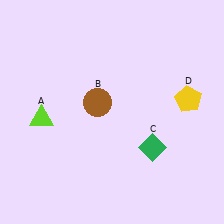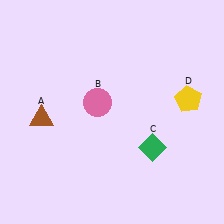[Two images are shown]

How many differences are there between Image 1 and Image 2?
There are 2 differences between the two images.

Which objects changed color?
A changed from lime to brown. B changed from brown to pink.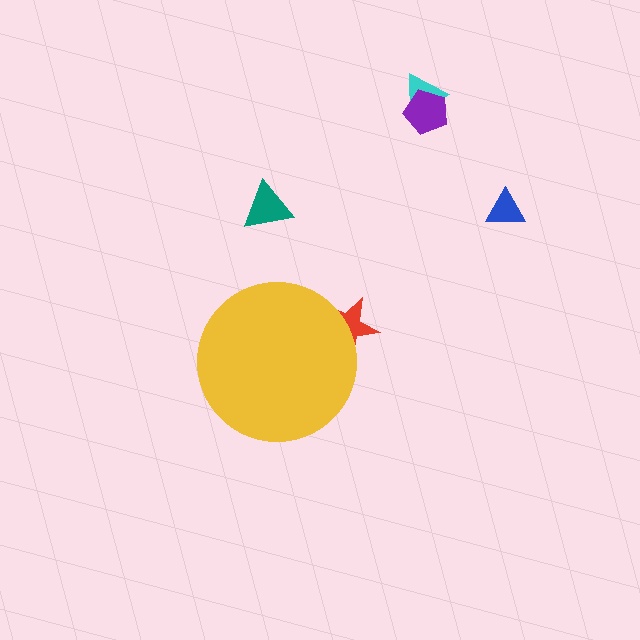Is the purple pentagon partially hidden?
No, the purple pentagon is fully visible.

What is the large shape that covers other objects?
A yellow circle.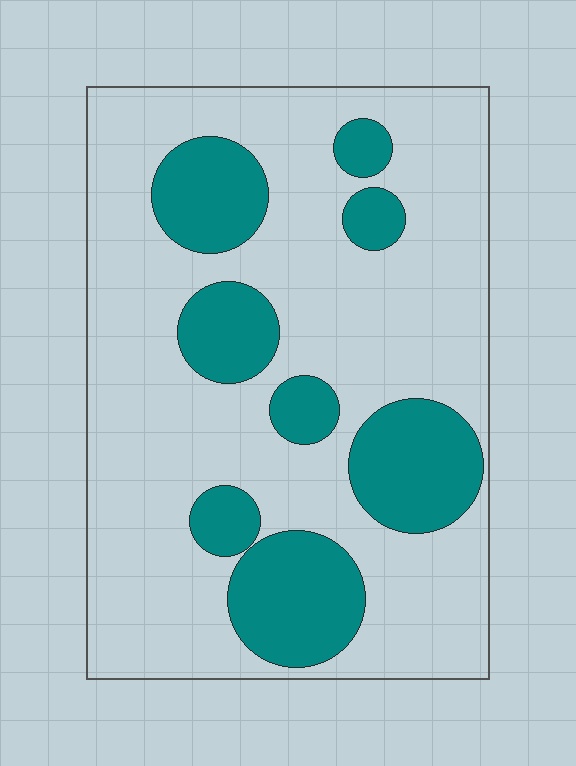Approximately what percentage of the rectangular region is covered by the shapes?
Approximately 25%.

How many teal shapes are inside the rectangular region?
8.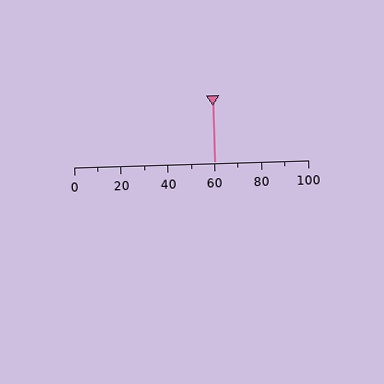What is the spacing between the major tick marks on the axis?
The major ticks are spaced 20 apart.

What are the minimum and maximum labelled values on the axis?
The axis runs from 0 to 100.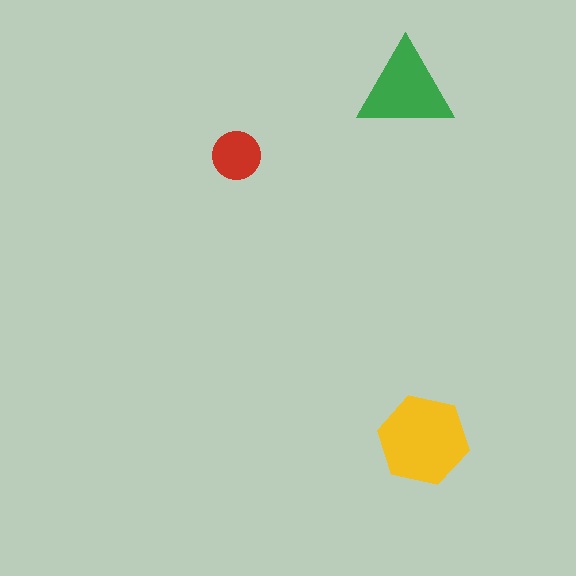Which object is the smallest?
The red circle.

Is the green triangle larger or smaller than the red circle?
Larger.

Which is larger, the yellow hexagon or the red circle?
The yellow hexagon.